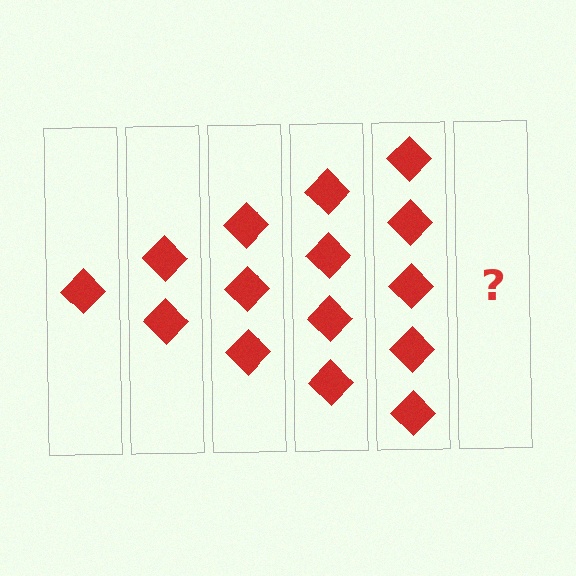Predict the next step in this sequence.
The next step is 6 diamonds.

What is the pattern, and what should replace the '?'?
The pattern is that each step adds one more diamond. The '?' should be 6 diamonds.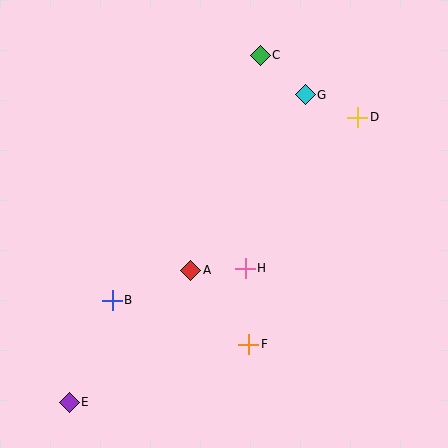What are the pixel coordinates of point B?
Point B is at (112, 300).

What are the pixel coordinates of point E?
Point E is at (69, 403).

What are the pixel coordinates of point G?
Point G is at (305, 95).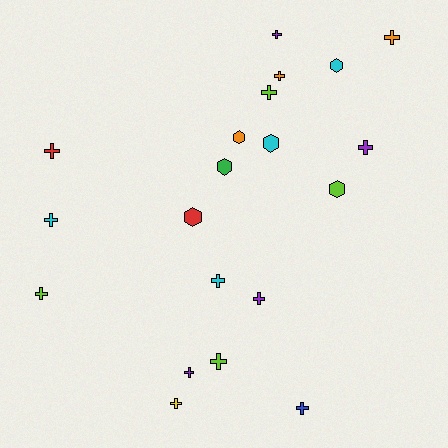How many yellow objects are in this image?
There is 1 yellow object.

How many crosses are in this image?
There are 14 crosses.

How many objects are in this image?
There are 20 objects.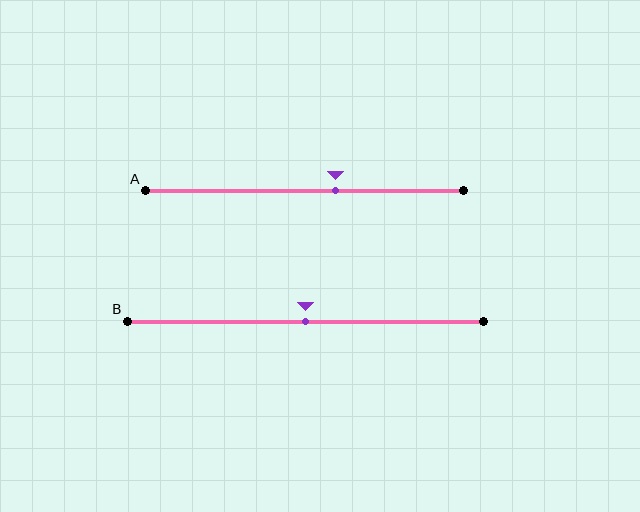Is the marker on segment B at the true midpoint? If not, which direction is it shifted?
Yes, the marker on segment B is at the true midpoint.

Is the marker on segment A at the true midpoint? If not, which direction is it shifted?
No, the marker on segment A is shifted to the right by about 10% of the segment length.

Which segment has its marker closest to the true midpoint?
Segment B has its marker closest to the true midpoint.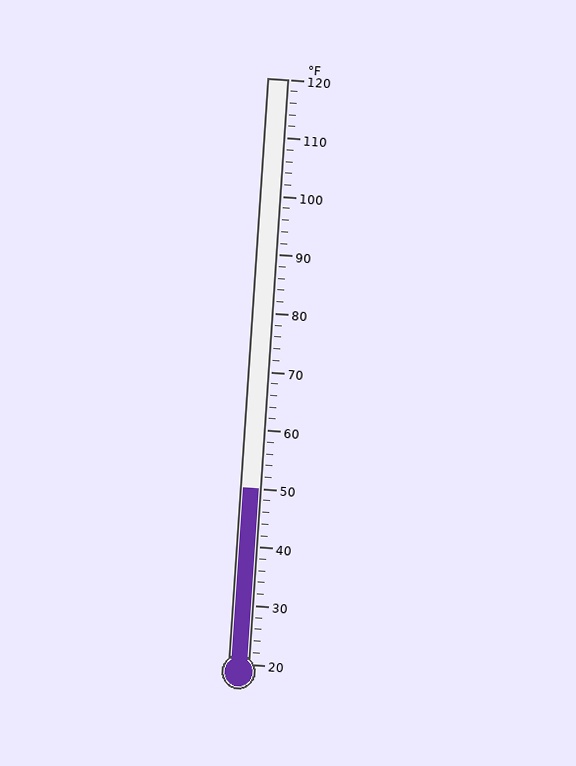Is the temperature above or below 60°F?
The temperature is below 60°F.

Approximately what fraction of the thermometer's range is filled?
The thermometer is filled to approximately 30% of its range.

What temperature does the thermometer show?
The thermometer shows approximately 50°F.